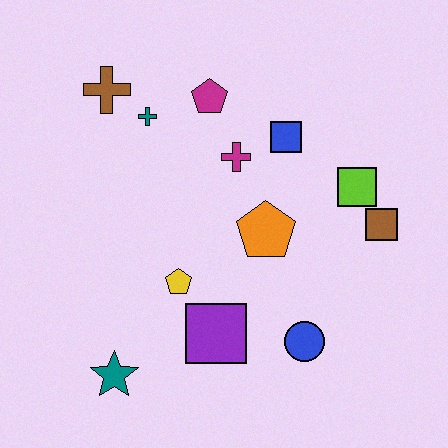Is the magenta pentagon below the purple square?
No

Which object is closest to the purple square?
The yellow pentagon is closest to the purple square.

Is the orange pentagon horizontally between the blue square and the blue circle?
No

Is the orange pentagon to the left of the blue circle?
Yes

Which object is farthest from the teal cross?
The blue circle is farthest from the teal cross.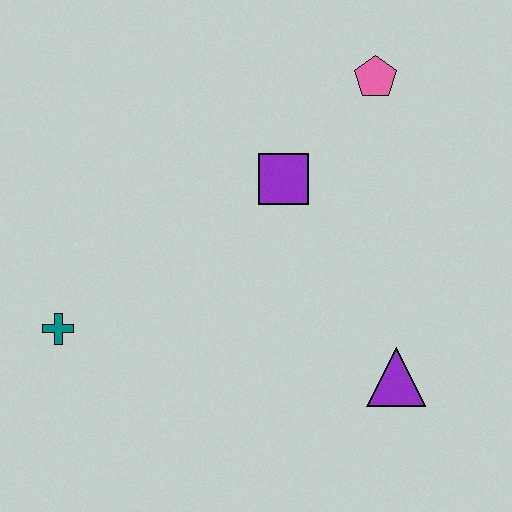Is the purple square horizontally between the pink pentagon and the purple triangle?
No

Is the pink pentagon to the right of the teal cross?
Yes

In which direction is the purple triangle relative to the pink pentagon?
The purple triangle is below the pink pentagon.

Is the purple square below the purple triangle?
No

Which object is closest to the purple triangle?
The purple square is closest to the purple triangle.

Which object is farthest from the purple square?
The teal cross is farthest from the purple square.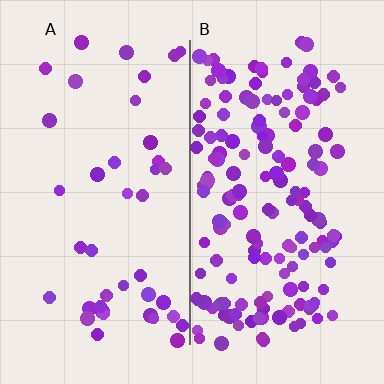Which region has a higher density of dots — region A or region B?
B (the right).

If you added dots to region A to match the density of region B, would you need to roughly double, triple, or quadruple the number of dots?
Approximately quadruple.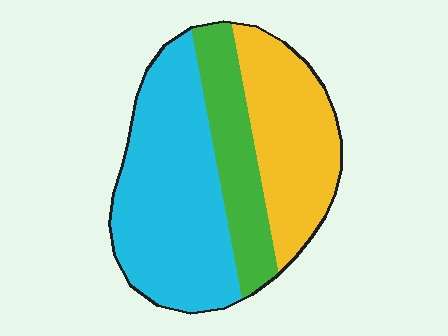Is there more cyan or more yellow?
Cyan.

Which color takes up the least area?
Green, at roughly 20%.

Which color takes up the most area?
Cyan, at roughly 50%.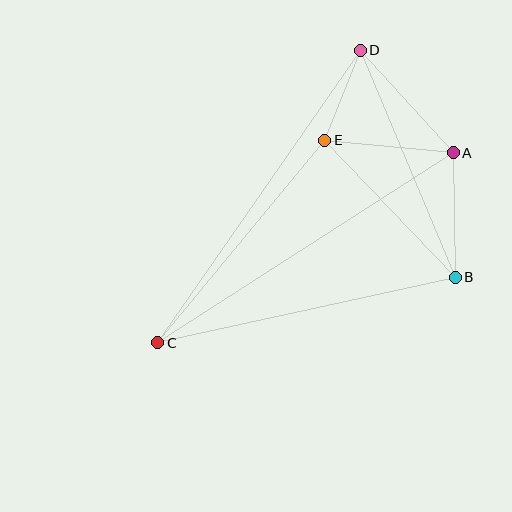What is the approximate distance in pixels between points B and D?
The distance between B and D is approximately 246 pixels.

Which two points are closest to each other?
Points D and E are closest to each other.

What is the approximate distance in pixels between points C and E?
The distance between C and E is approximately 262 pixels.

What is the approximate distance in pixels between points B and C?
The distance between B and C is approximately 304 pixels.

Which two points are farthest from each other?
Points C and D are farthest from each other.